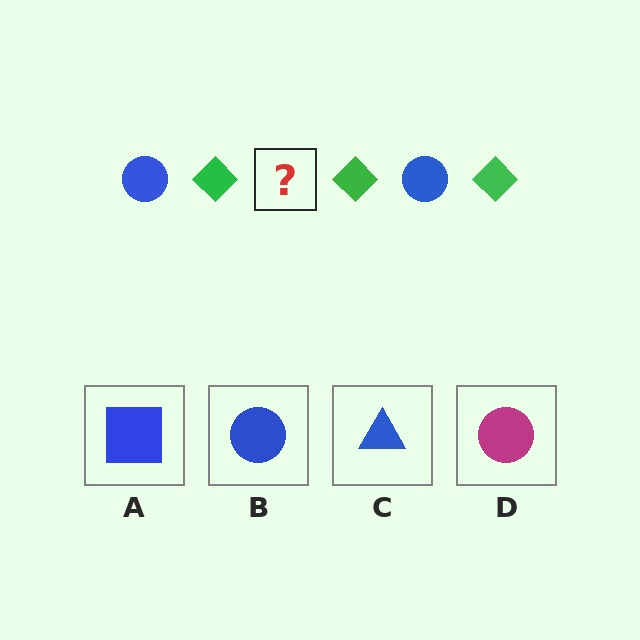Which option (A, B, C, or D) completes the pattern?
B.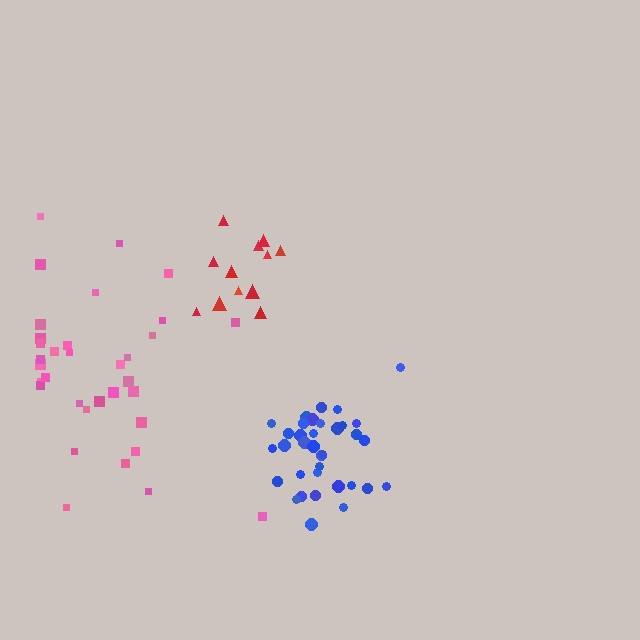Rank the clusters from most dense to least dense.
blue, red, pink.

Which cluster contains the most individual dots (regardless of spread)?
Blue (35).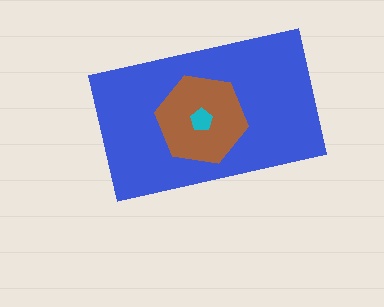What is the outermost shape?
The blue rectangle.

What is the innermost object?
The cyan pentagon.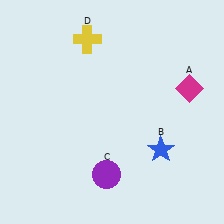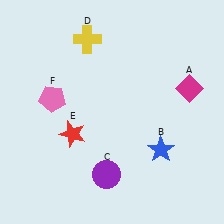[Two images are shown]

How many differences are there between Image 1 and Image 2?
There are 2 differences between the two images.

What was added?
A red star (E), a pink pentagon (F) were added in Image 2.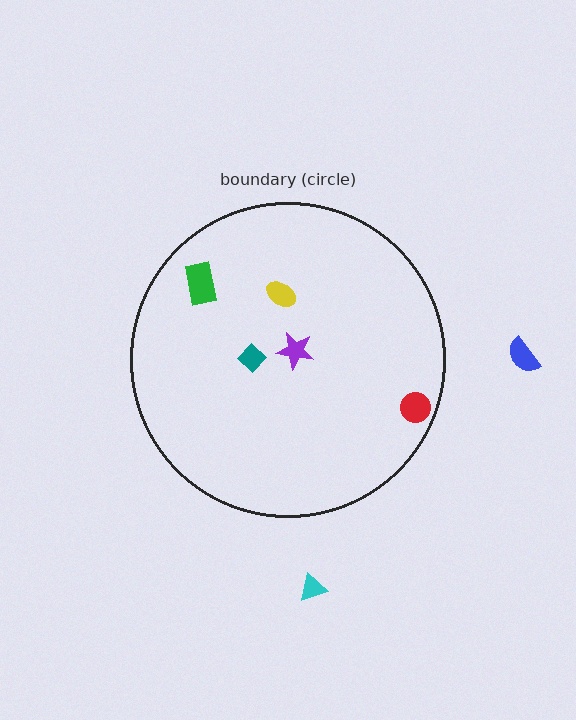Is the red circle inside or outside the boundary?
Inside.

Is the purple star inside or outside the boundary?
Inside.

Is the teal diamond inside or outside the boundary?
Inside.